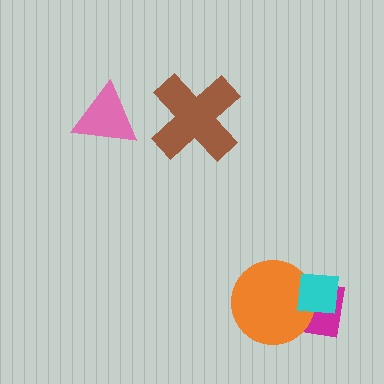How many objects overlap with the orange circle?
2 objects overlap with the orange circle.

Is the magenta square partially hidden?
Yes, it is partially covered by another shape.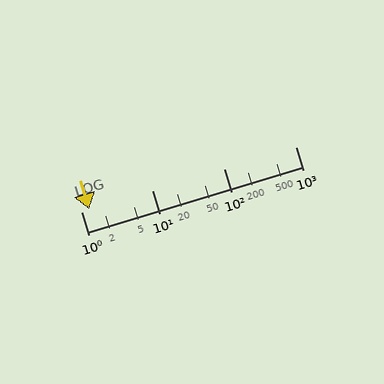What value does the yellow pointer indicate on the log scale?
The pointer indicates approximately 1.3.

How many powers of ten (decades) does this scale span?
The scale spans 3 decades, from 1 to 1000.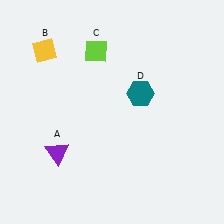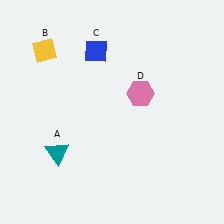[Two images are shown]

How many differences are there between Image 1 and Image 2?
There are 3 differences between the two images.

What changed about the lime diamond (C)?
In Image 1, C is lime. In Image 2, it changed to blue.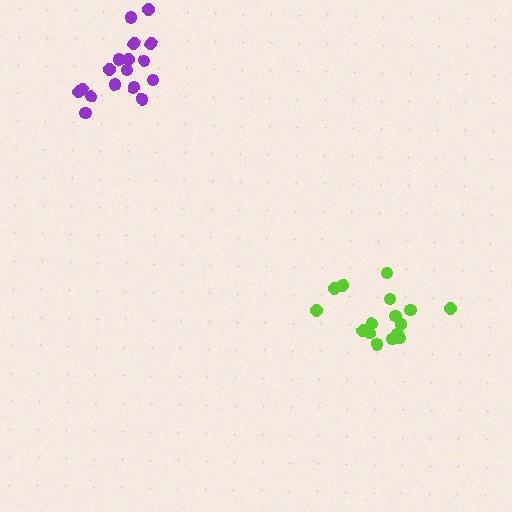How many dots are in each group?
Group 1: 16 dots, Group 2: 17 dots (33 total).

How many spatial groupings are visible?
There are 2 spatial groupings.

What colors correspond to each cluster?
The clusters are colored: lime, purple.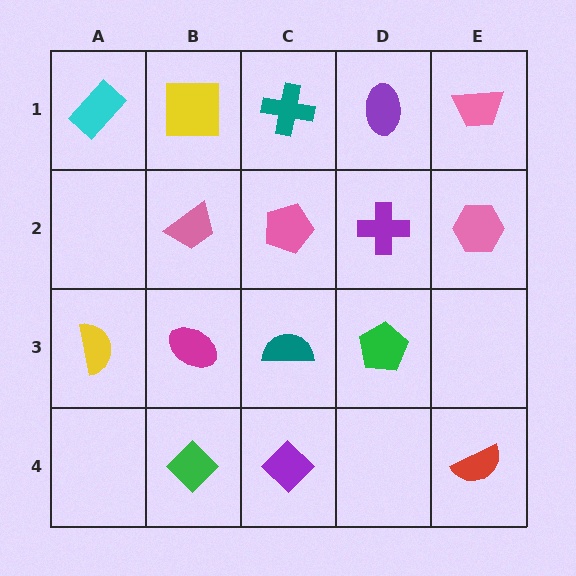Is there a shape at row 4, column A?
No, that cell is empty.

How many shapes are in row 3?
4 shapes.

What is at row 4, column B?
A green diamond.